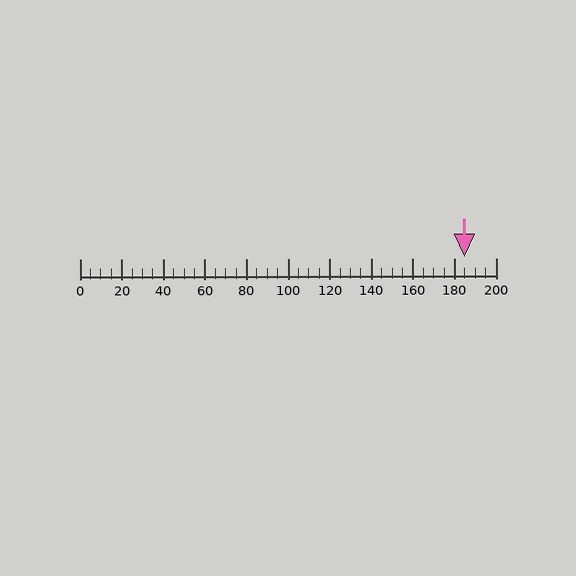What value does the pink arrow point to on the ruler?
The pink arrow points to approximately 185.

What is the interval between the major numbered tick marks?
The major tick marks are spaced 20 units apart.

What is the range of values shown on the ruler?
The ruler shows values from 0 to 200.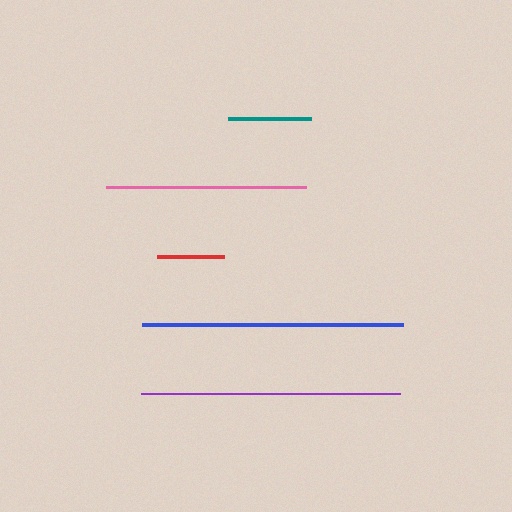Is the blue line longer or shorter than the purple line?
The blue line is longer than the purple line.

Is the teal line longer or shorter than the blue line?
The blue line is longer than the teal line.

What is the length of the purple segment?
The purple segment is approximately 260 pixels long.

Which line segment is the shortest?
The red line is the shortest at approximately 67 pixels.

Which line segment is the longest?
The blue line is the longest at approximately 260 pixels.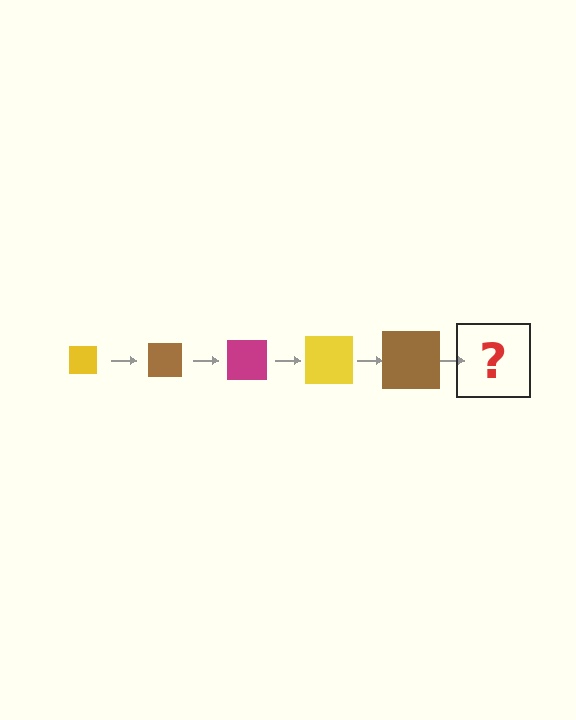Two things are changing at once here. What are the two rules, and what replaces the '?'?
The two rules are that the square grows larger each step and the color cycles through yellow, brown, and magenta. The '?' should be a magenta square, larger than the previous one.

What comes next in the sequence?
The next element should be a magenta square, larger than the previous one.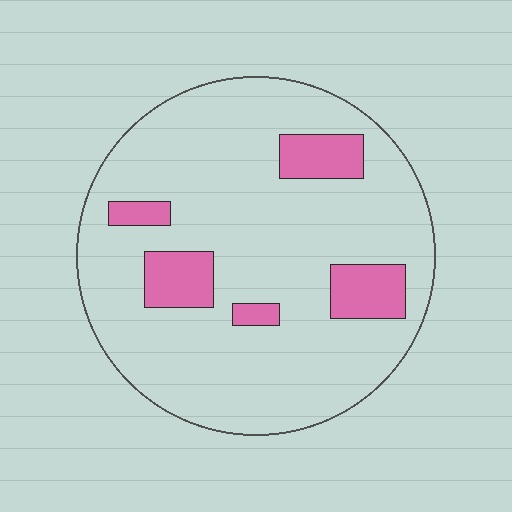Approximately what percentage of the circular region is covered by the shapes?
Approximately 15%.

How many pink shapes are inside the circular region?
5.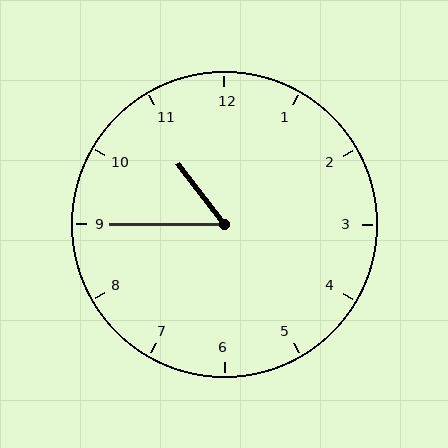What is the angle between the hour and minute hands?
Approximately 52 degrees.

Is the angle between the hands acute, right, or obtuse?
It is acute.